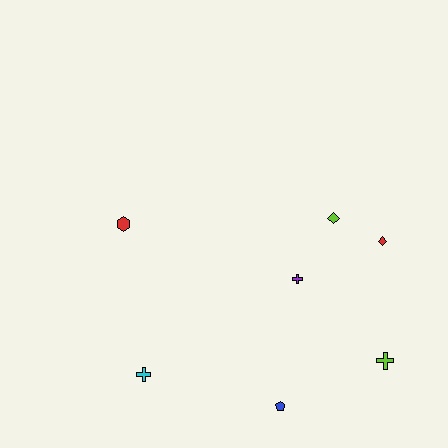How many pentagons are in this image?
There is 1 pentagon.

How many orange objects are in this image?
There are no orange objects.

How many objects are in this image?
There are 7 objects.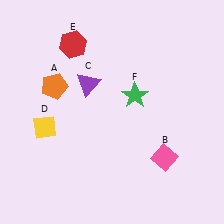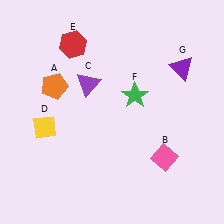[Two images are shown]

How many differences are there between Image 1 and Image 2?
There is 1 difference between the two images.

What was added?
A purple triangle (G) was added in Image 2.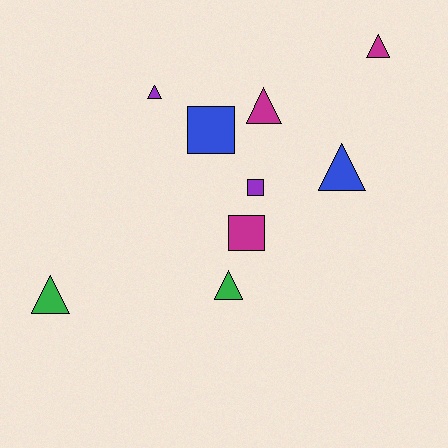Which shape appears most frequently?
Triangle, with 6 objects.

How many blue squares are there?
There is 1 blue square.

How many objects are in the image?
There are 9 objects.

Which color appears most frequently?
Magenta, with 3 objects.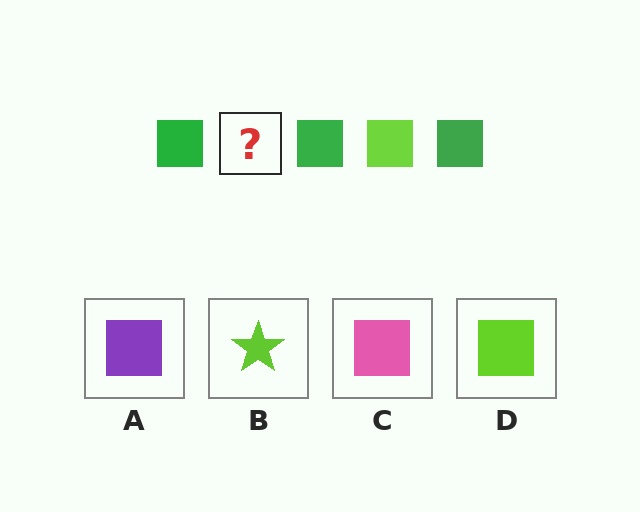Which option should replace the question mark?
Option D.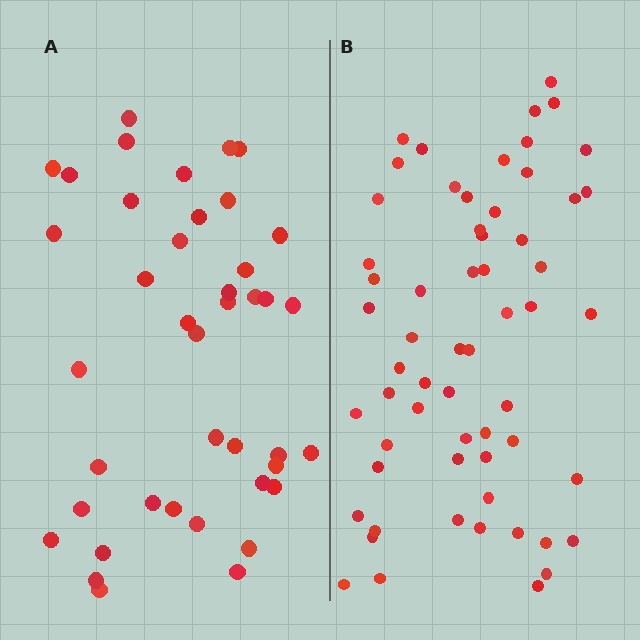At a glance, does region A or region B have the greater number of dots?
Region B (the right region) has more dots.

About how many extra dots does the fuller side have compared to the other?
Region B has approximately 20 more dots than region A.